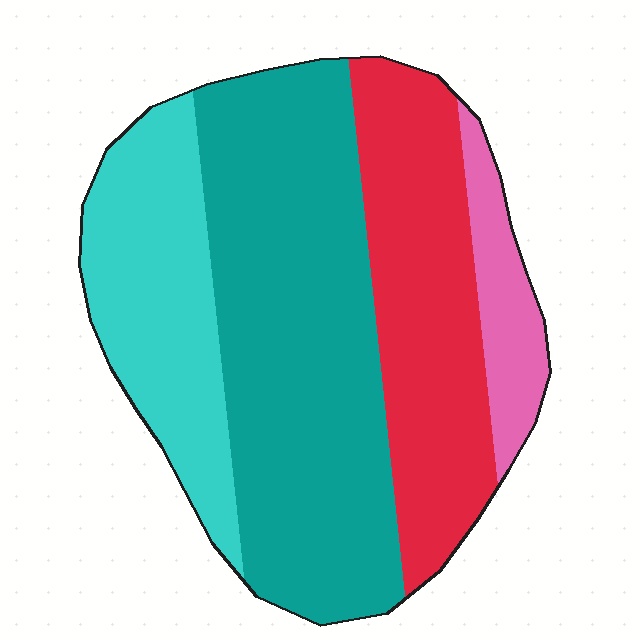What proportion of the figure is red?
Red takes up about one quarter (1/4) of the figure.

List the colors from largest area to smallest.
From largest to smallest: teal, red, cyan, pink.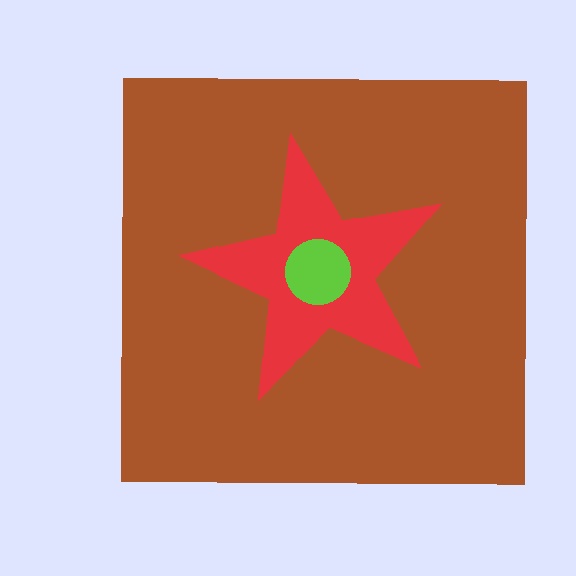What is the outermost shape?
The brown square.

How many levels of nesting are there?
3.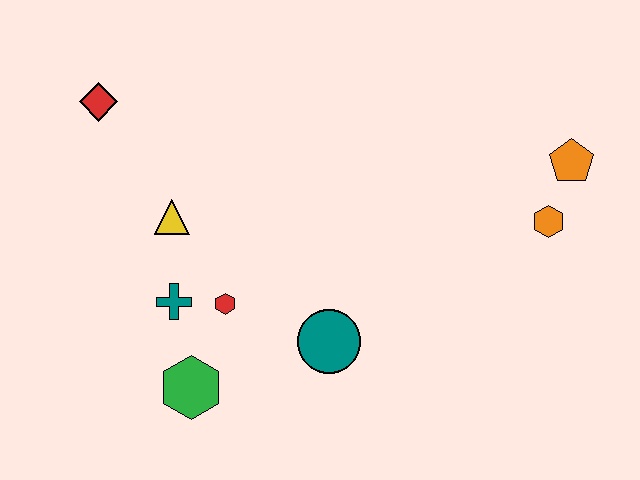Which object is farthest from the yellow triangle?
The orange pentagon is farthest from the yellow triangle.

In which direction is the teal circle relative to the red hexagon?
The teal circle is to the right of the red hexagon.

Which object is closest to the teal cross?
The red hexagon is closest to the teal cross.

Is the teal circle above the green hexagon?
Yes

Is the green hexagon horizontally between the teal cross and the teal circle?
Yes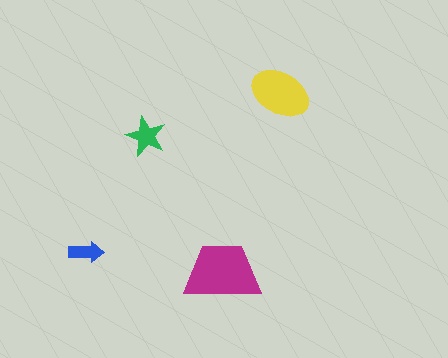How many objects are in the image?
There are 4 objects in the image.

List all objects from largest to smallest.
The magenta trapezoid, the yellow ellipse, the green star, the blue arrow.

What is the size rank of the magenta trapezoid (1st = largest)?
1st.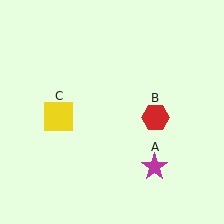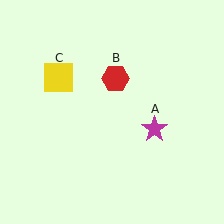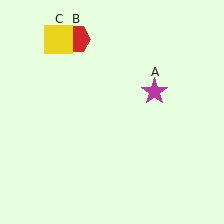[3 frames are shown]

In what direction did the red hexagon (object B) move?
The red hexagon (object B) moved up and to the left.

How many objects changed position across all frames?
3 objects changed position: magenta star (object A), red hexagon (object B), yellow square (object C).